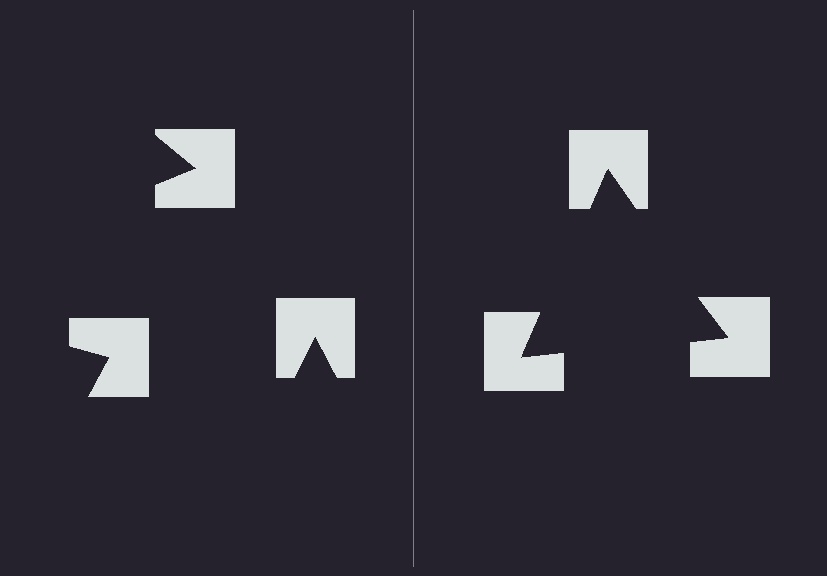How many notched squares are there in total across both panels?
6 — 3 on each side.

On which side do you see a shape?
An illusory triangle appears on the right side. On the left side the wedge cuts are rotated, so no coherent shape forms.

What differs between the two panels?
The notched squares are positioned identically on both sides; only the wedge orientations differ. On the right they align to a triangle; on the left they are misaligned.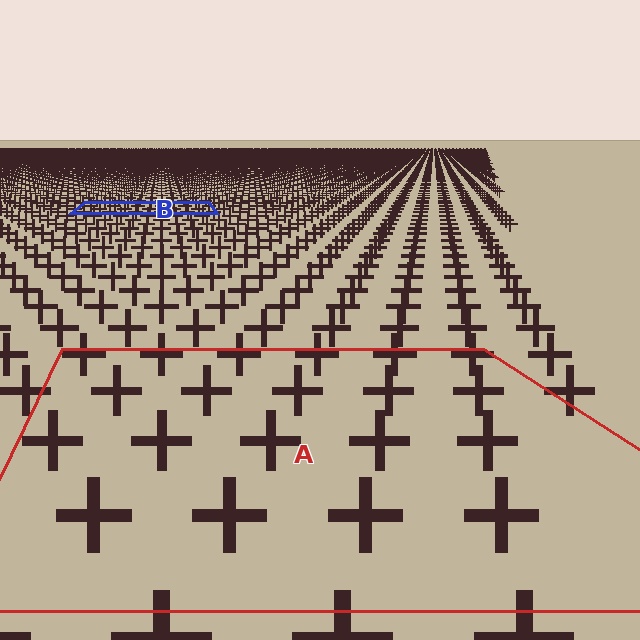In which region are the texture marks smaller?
The texture marks are smaller in region B, because it is farther away.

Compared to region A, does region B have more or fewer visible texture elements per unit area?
Region B has more texture elements per unit area — they are packed more densely because it is farther away.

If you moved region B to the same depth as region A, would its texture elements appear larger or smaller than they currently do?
They would appear larger. At a closer depth, the same texture elements are projected at a bigger on-screen size.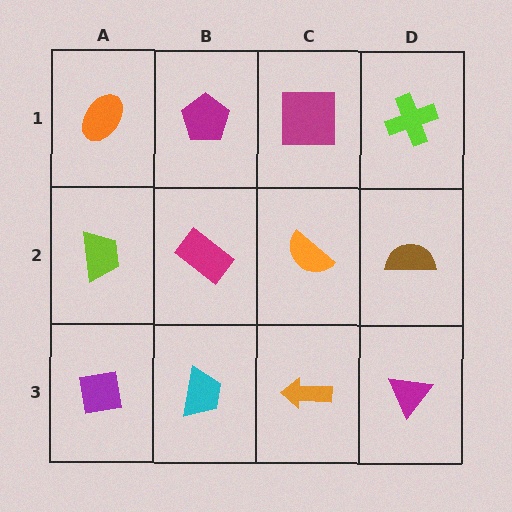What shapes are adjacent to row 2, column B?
A magenta pentagon (row 1, column B), a cyan trapezoid (row 3, column B), a lime trapezoid (row 2, column A), an orange semicircle (row 2, column C).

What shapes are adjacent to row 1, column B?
A magenta rectangle (row 2, column B), an orange ellipse (row 1, column A), a magenta square (row 1, column C).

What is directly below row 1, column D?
A brown semicircle.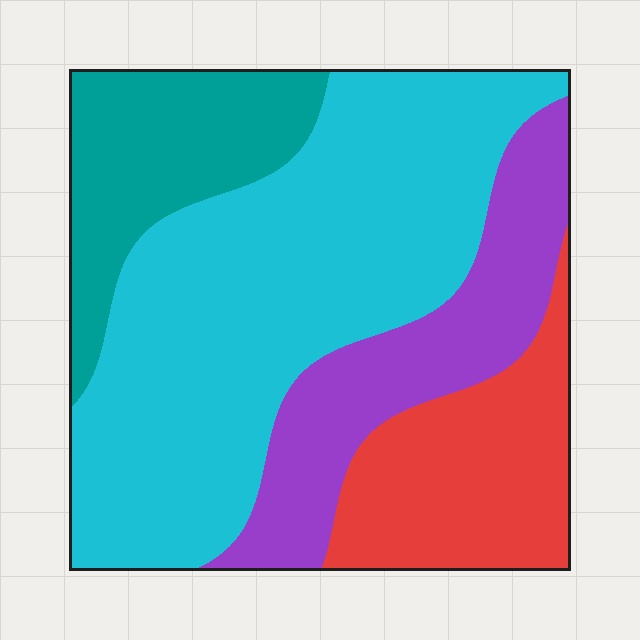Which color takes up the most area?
Cyan, at roughly 50%.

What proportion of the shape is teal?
Teal covers 16% of the shape.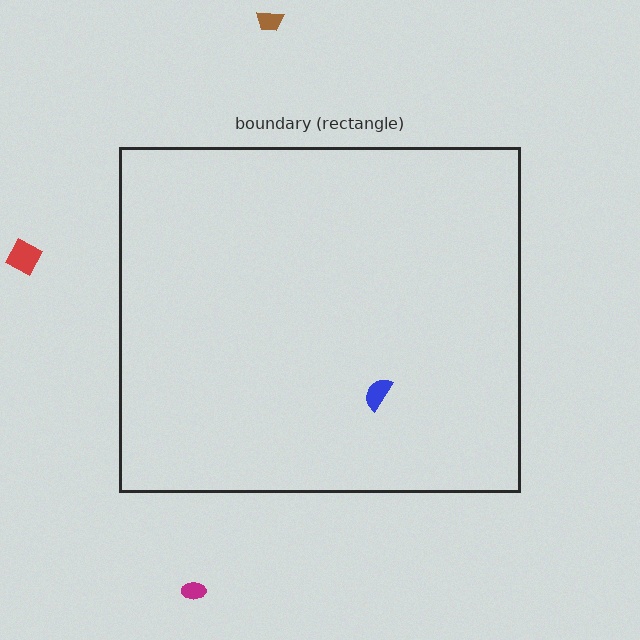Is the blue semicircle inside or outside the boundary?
Inside.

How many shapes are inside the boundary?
1 inside, 3 outside.